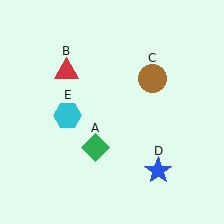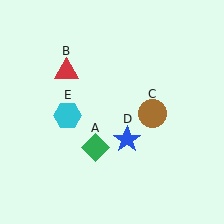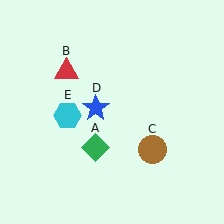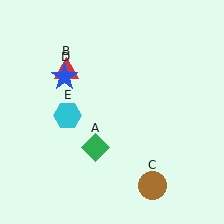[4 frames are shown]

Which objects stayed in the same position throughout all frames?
Green diamond (object A) and red triangle (object B) and cyan hexagon (object E) remained stationary.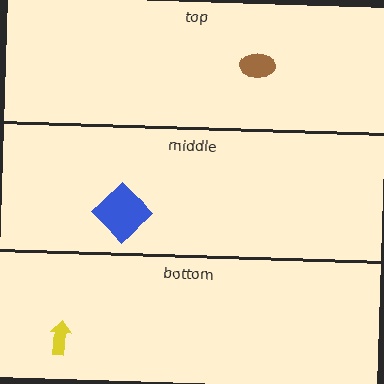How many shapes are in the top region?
1.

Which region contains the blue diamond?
The middle region.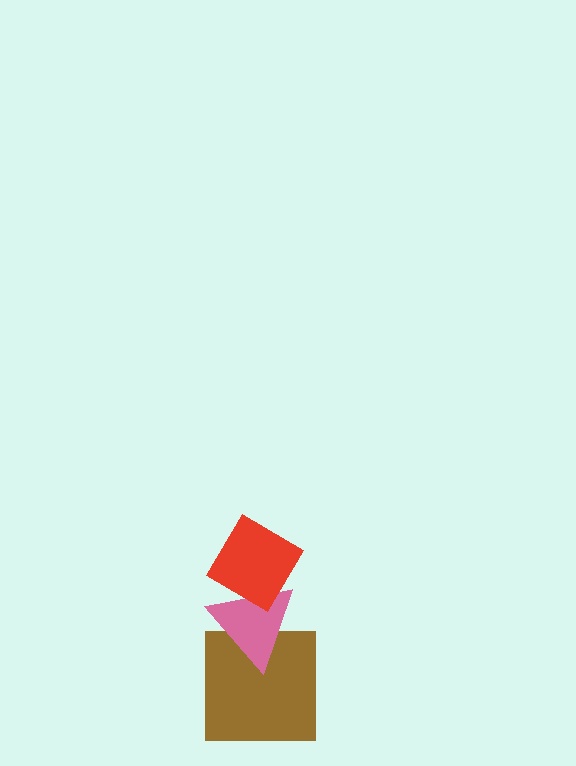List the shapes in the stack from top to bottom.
From top to bottom: the red diamond, the pink triangle, the brown square.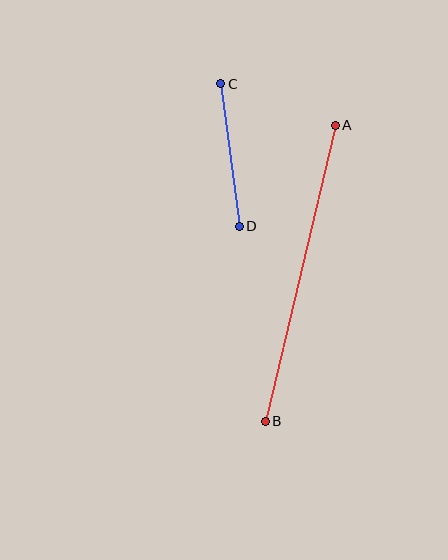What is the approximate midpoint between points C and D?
The midpoint is at approximately (230, 155) pixels.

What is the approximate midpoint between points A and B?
The midpoint is at approximately (300, 273) pixels.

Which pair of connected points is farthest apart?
Points A and B are farthest apart.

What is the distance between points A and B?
The distance is approximately 304 pixels.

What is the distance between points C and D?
The distance is approximately 143 pixels.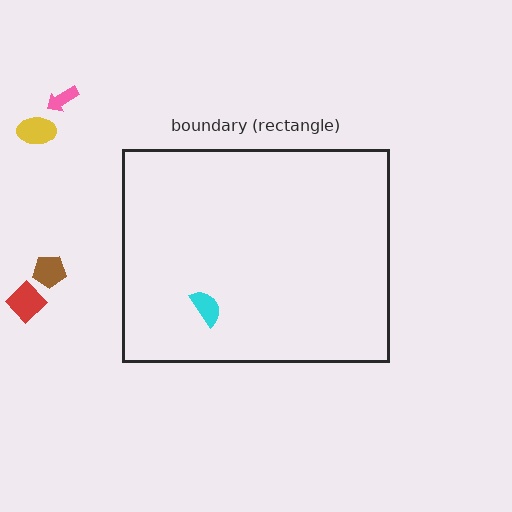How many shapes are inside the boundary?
1 inside, 4 outside.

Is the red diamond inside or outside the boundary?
Outside.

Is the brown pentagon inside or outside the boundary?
Outside.